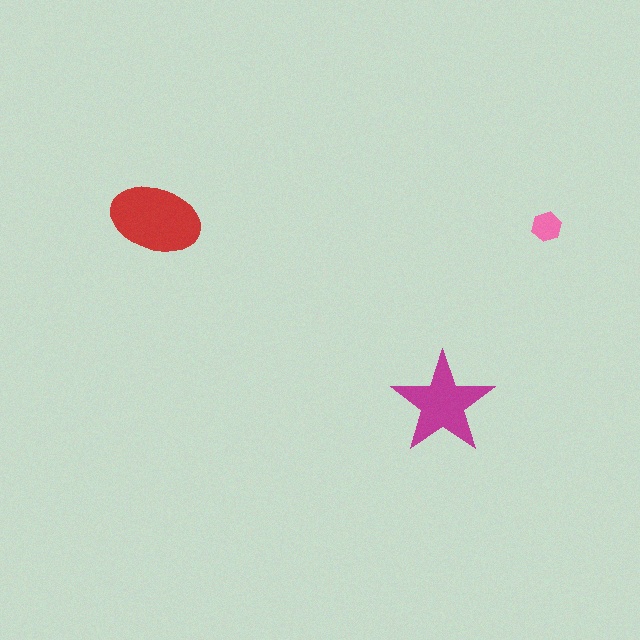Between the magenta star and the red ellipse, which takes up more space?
The red ellipse.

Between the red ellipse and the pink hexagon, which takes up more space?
The red ellipse.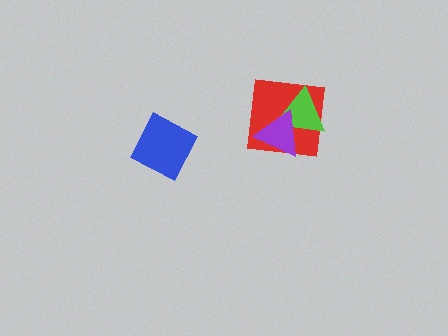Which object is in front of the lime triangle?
The purple triangle is in front of the lime triangle.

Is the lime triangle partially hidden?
Yes, it is partially covered by another shape.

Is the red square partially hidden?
Yes, it is partially covered by another shape.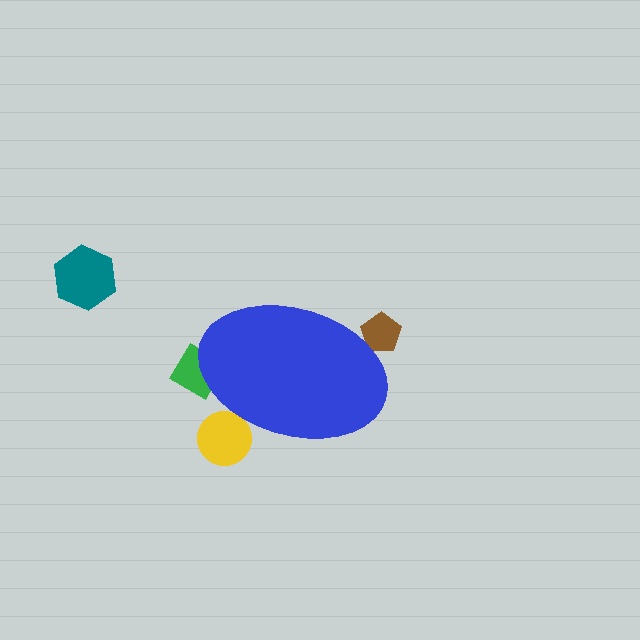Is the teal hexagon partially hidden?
No, the teal hexagon is fully visible.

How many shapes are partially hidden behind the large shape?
3 shapes are partially hidden.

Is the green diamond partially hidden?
Yes, the green diamond is partially hidden behind the blue ellipse.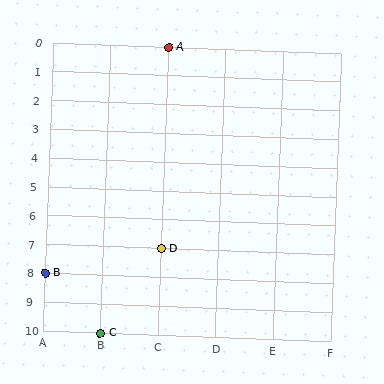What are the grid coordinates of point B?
Point B is at grid coordinates (A, 8).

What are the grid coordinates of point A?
Point A is at grid coordinates (C, 0).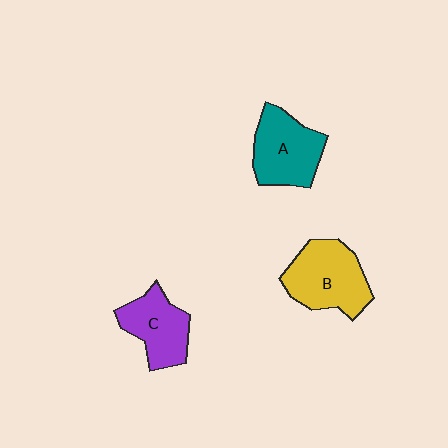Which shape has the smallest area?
Shape C (purple).